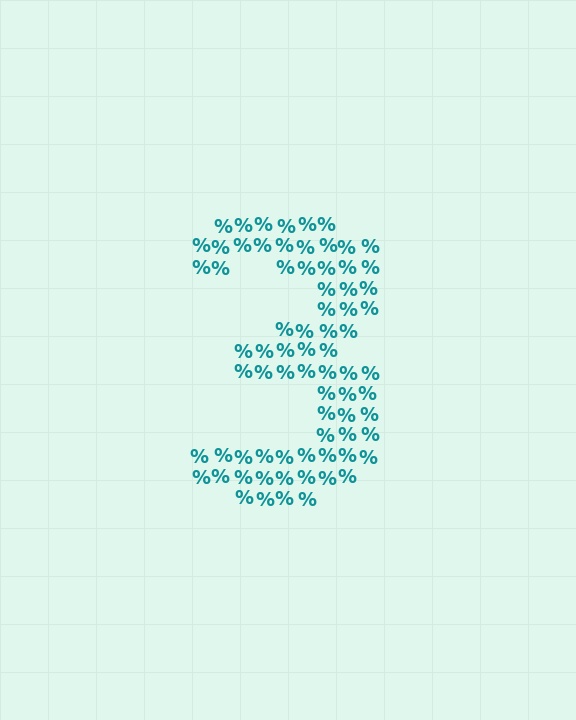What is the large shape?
The large shape is the digit 3.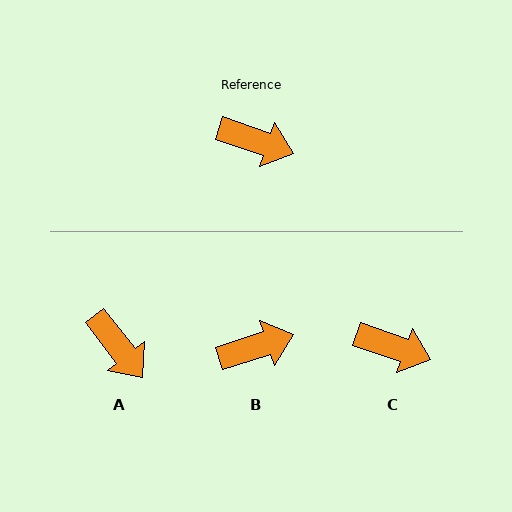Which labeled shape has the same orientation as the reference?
C.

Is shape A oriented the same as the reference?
No, it is off by about 33 degrees.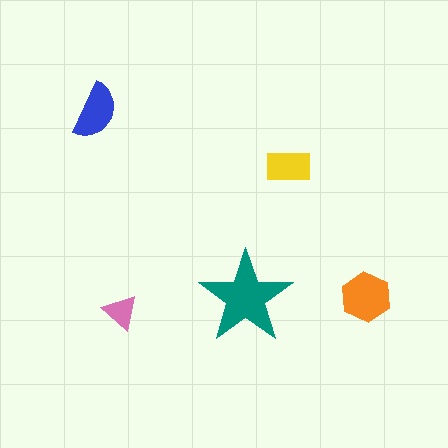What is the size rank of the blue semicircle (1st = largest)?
3rd.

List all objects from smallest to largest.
The pink triangle, the yellow rectangle, the blue semicircle, the orange hexagon, the teal star.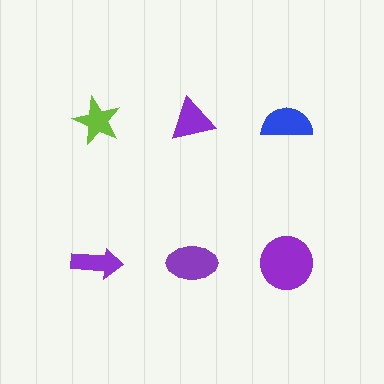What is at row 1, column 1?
A lime star.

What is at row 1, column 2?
A purple triangle.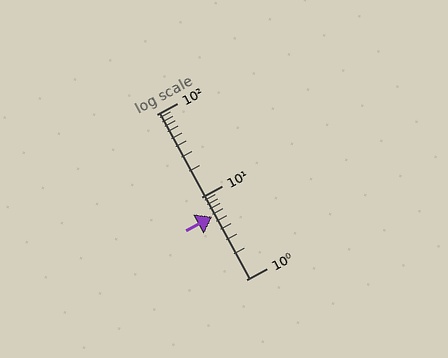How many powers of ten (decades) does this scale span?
The scale spans 2 decades, from 1 to 100.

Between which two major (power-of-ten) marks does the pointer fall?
The pointer is between 1 and 10.